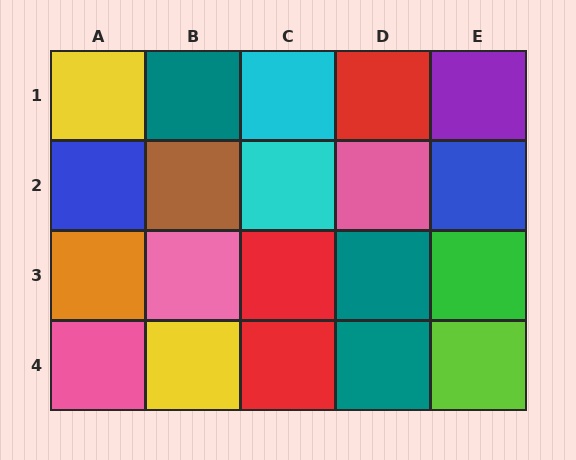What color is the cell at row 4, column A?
Pink.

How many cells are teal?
3 cells are teal.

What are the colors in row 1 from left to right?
Yellow, teal, cyan, red, purple.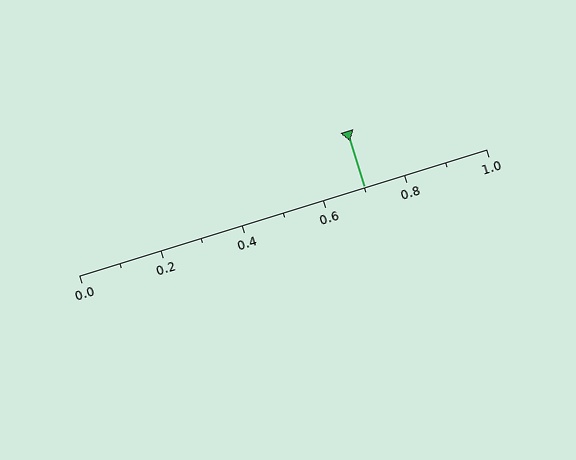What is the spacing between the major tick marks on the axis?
The major ticks are spaced 0.2 apart.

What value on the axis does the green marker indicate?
The marker indicates approximately 0.7.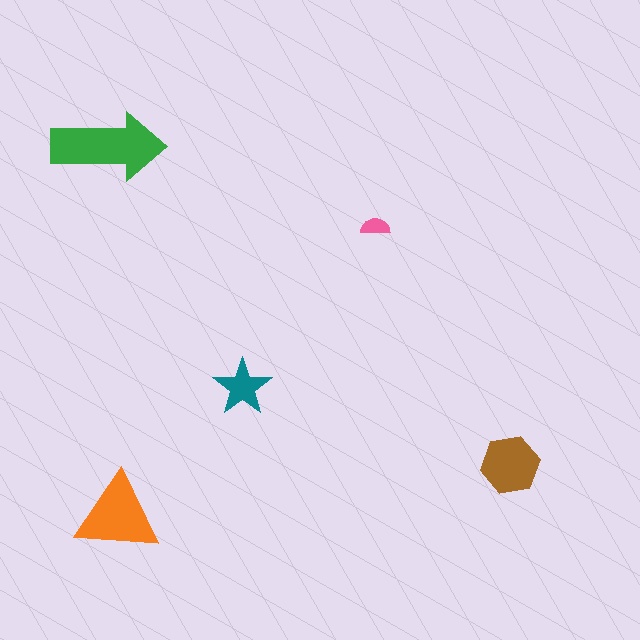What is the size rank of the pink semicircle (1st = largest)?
5th.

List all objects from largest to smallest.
The green arrow, the orange triangle, the brown hexagon, the teal star, the pink semicircle.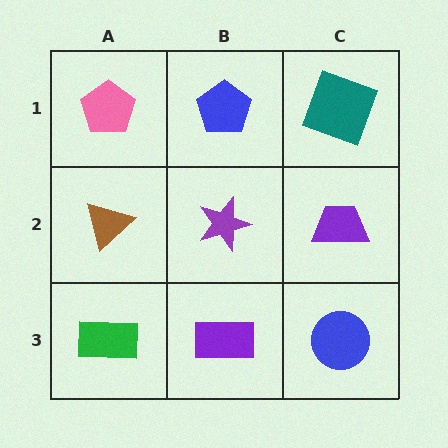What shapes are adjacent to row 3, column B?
A purple star (row 2, column B), a green rectangle (row 3, column A), a blue circle (row 3, column C).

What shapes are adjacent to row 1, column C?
A purple trapezoid (row 2, column C), a blue pentagon (row 1, column B).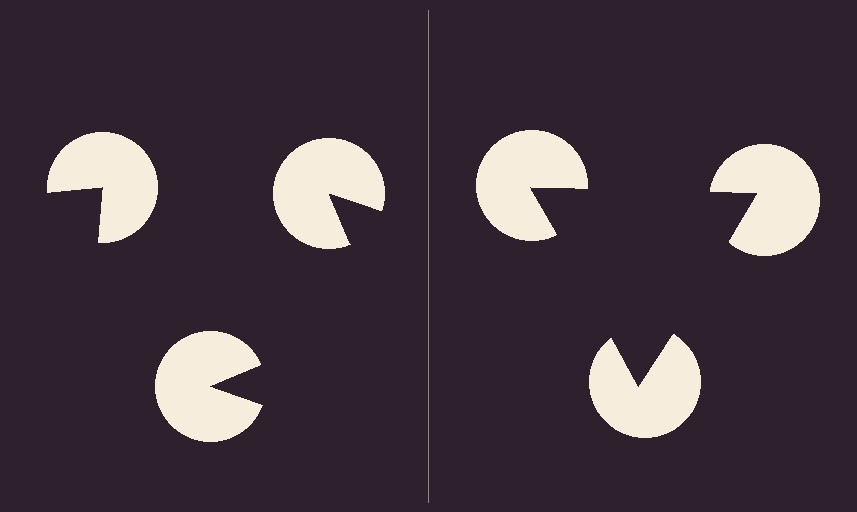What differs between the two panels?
The pac-man discs are positioned identically on both sides; only the wedge orientations differ. On the right they align to a triangle; on the left they are misaligned.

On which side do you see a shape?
An illusory triangle appears on the right side. On the left side the wedge cuts are rotated, so no coherent shape forms.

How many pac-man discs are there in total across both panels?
6 — 3 on each side.